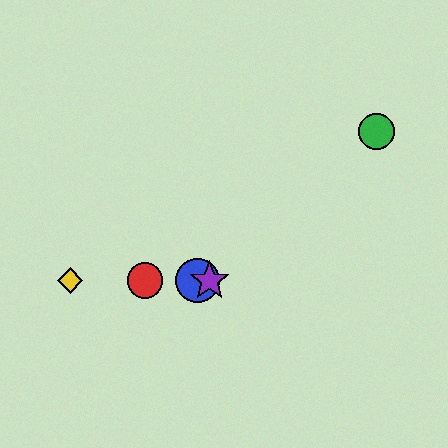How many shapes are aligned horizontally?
4 shapes (the red circle, the blue circle, the yellow diamond, the purple star) are aligned horizontally.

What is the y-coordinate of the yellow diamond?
The yellow diamond is at y≈281.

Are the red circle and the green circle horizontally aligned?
No, the red circle is at y≈281 and the green circle is at y≈132.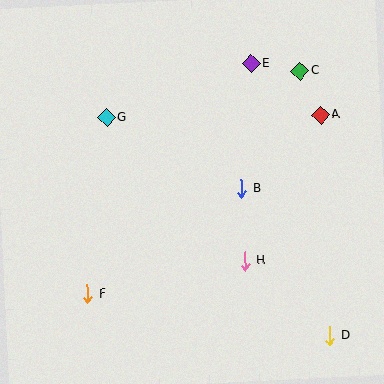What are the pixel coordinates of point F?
Point F is at (88, 294).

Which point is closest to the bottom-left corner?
Point F is closest to the bottom-left corner.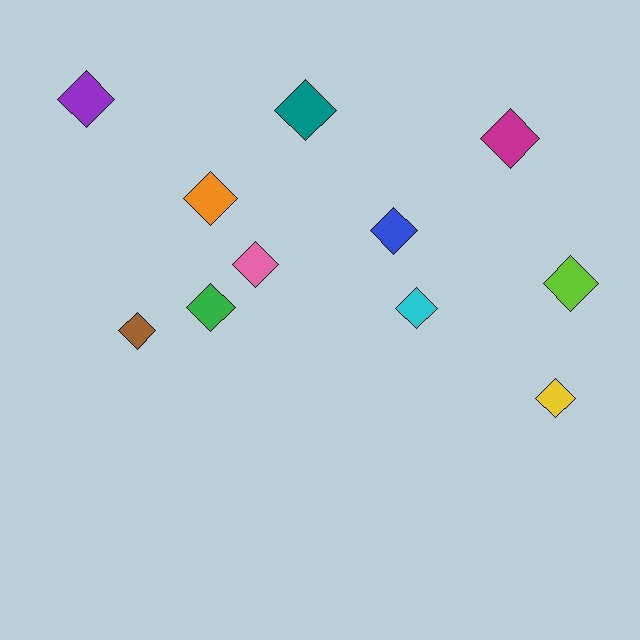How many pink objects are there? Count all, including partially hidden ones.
There is 1 pink object.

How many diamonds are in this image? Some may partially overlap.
There are 11 diamonds.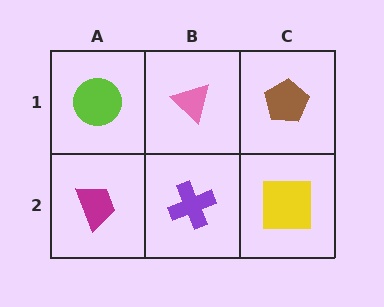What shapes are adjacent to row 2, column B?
A pink triangle (row 1, column B), a magenta trapezoid (row 2, column A), a yellow square (row 2, column C).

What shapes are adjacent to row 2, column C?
A brown pentagon (row 1, column C), a purple cross (row 2, column B).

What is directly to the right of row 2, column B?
A yellow square.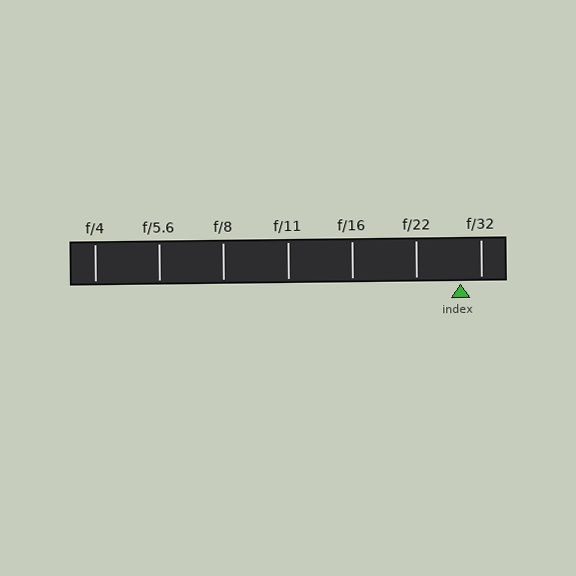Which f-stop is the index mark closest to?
The index mark is closest to f/32.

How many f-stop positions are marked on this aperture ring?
There are 7 f-stop positions marked.